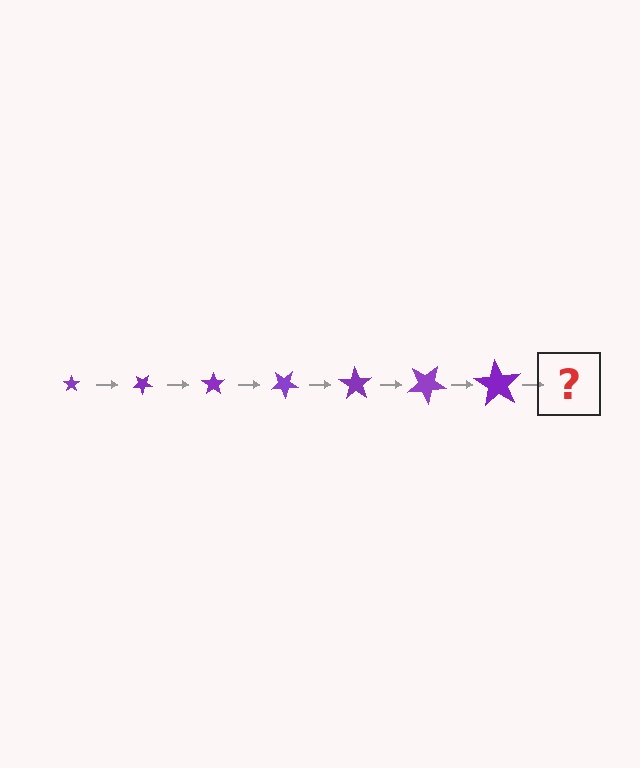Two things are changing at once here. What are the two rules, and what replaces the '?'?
The two rules are that the star grows larger each step and it rotates 35 degrees each step. The '?' should be a star, larger than the previous one and rotated 245 degrees from the start.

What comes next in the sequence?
The next element should be a star, larger than the previous one and rotated 245 degrees from the start.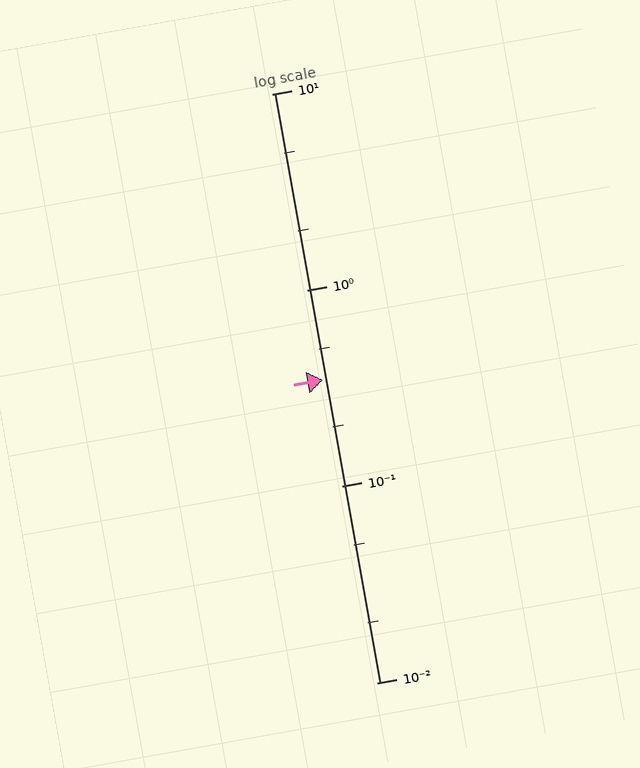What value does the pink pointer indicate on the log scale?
The pointer indicates approximately 0.35.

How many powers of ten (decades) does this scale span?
The scale spans 3 decades, from 0.01 to 10.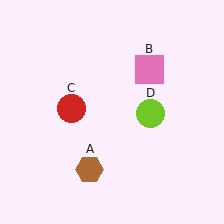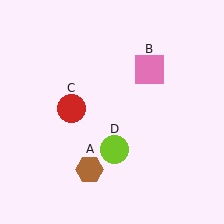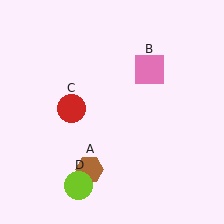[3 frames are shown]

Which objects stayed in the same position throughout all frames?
Brown hexagon (object A) and pink square (object B) and red circle (object C) remained stationary.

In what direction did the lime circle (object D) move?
The lime circle (object D) moved down and to the left.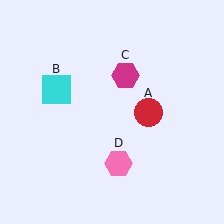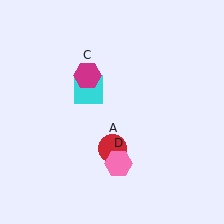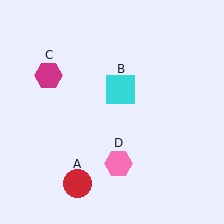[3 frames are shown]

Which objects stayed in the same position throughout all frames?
Pink hexagon (object D) remained stationary.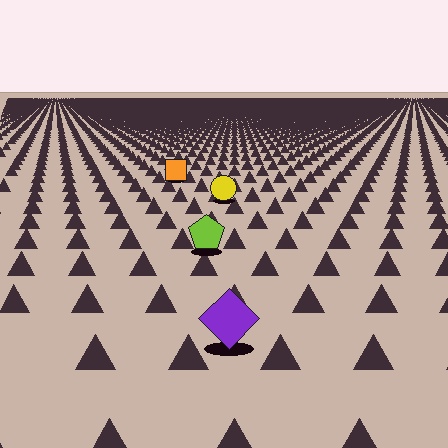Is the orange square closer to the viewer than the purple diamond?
No. The purple diamond is closer — you can tell from the texture gradient: the ground texture is coarser near it.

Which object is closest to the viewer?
The purple diamond is closest. The texture marks near it are larger and more spread out.